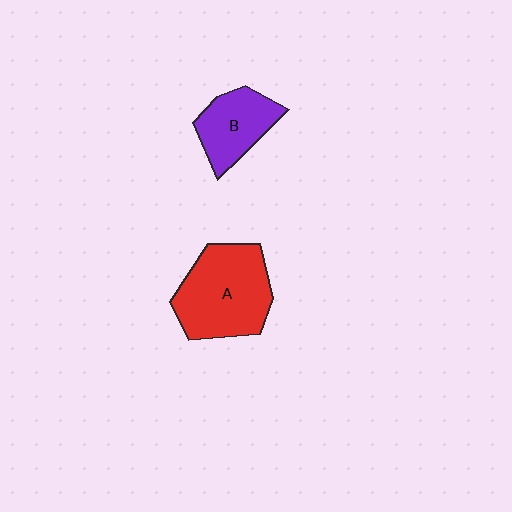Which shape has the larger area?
Shape A (red).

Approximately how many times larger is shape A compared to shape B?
Approximately 1.6 times.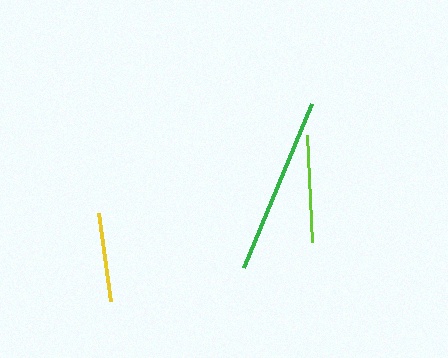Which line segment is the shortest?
The yellow line is the shortest at approximately 89 pixels.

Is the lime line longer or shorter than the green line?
The green line is longer than the lime line.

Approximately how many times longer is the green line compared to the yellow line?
The green line is approximately 2.0 times the length of the yellow line.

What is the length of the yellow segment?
The yellow segment is approximately 89 pixels long.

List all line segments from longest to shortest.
From longest to shortest: green, lime, yellow.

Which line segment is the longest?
The green line is the longest at approximately 177 pixels.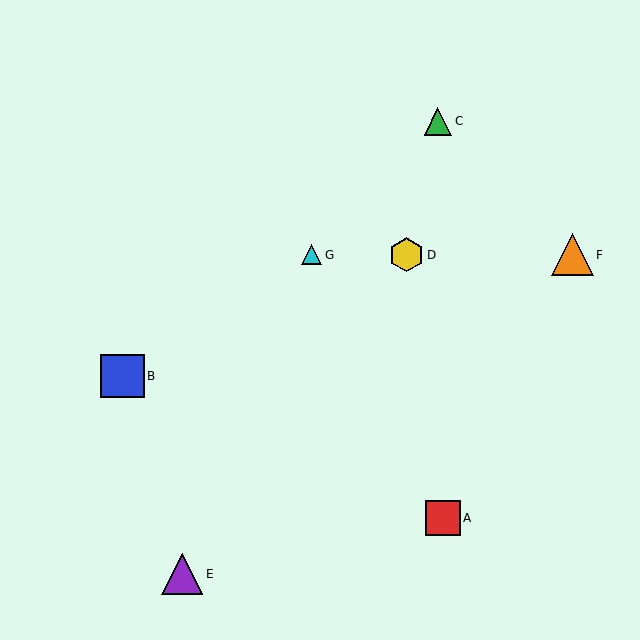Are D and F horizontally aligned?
Yes, both are at y≈255.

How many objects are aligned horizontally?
3 objects (D, F, G) are aligned horizontally.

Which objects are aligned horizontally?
Objects D, F, G are aligned horizontally.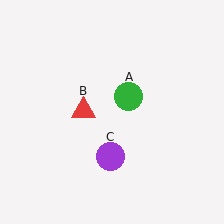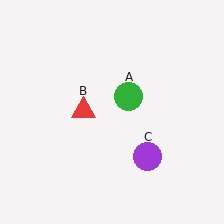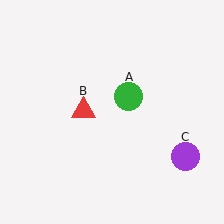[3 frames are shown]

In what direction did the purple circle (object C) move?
The purple circle (object C) moved right.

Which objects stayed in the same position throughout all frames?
Green circle (object A) and red triangle (object B) remained stationary.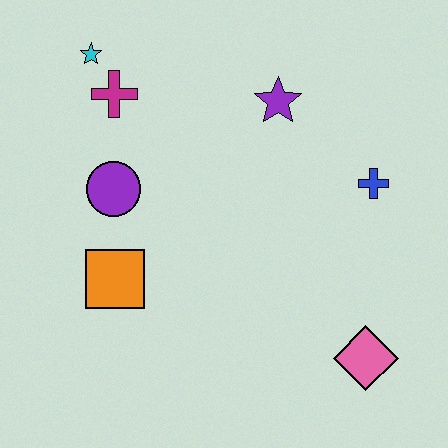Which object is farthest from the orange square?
The blue cross is farthest from the orange square.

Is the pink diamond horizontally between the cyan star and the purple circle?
No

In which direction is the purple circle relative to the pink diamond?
The purple circle is to the left of the pink diamond.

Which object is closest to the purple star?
The blue cross is closest to the purple star.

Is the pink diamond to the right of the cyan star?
Yes